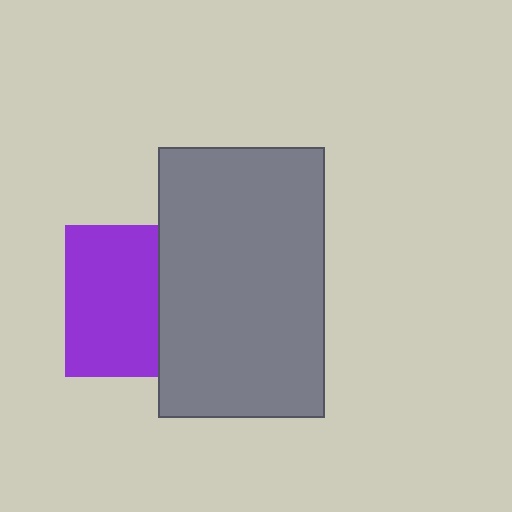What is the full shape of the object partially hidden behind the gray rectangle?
The partially hidden object is a purple square.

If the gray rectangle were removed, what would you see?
You would see the complete purple square.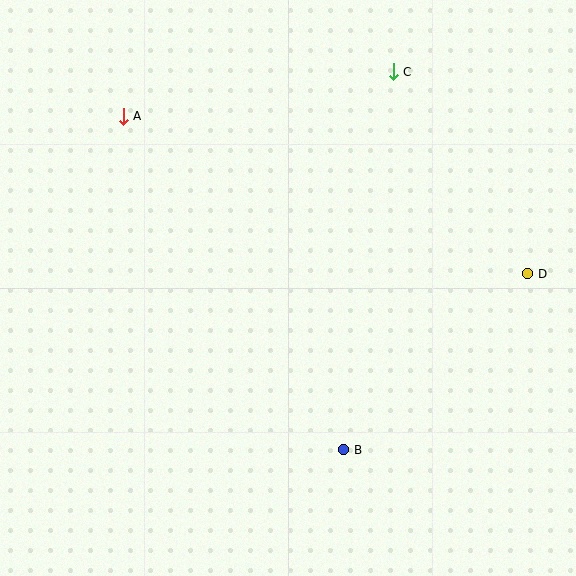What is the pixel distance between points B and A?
The distance between B and A is 399 pixels.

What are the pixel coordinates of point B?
Point B is at (344, 450).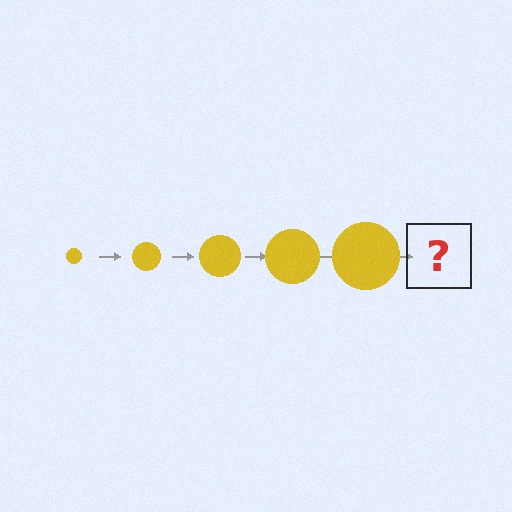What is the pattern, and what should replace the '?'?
The pattern is that the circle gets progressively larger each step. The '?' should be a yellow circle, larger than the previous one.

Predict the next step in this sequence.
The next step is a yellow circle, larger than the previous one.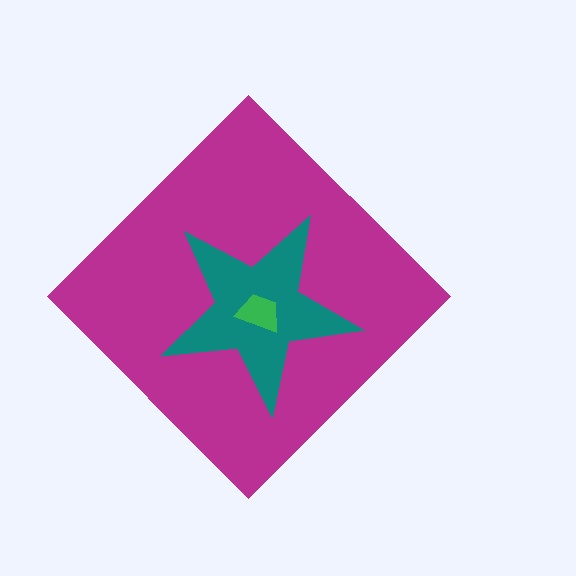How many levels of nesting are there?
3.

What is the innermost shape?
The green trapezoid.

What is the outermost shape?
The magenta diamond.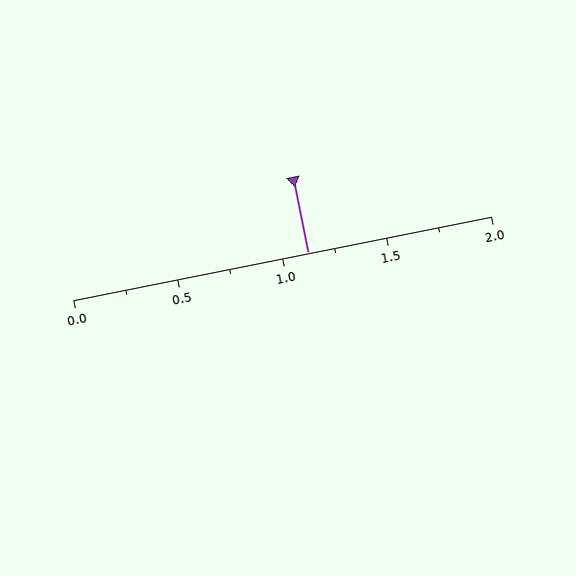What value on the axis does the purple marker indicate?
The marker indicates approximately 1.12.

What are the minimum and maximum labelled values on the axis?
The axis runs from 0.0 to 2.0.